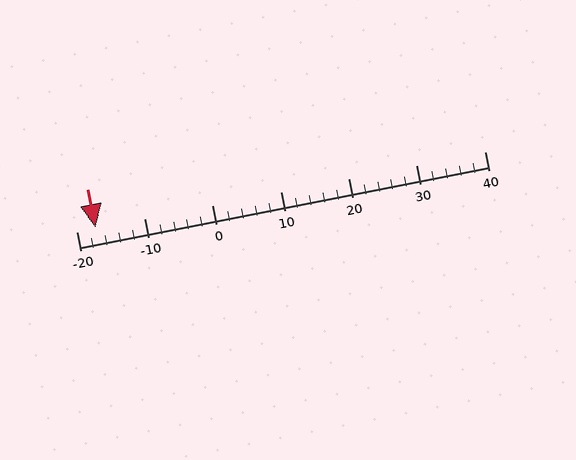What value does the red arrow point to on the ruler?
The red arrow points to approximately -17.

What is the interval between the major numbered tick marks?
The major tick marks are spaced 10 units apart.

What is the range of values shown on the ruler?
The ruler shows values from -20 to 40.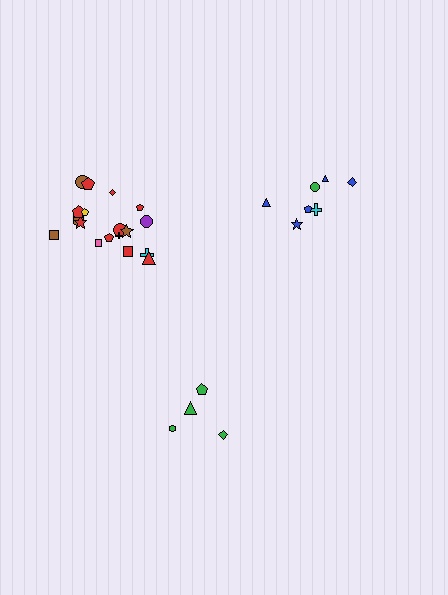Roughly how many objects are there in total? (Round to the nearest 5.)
Roughly 30 objects in total.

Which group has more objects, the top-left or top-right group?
The top-left group.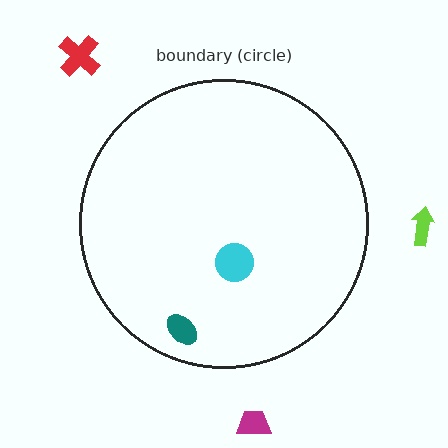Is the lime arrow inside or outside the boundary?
Outside.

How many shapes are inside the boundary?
2 inside, 3 outside.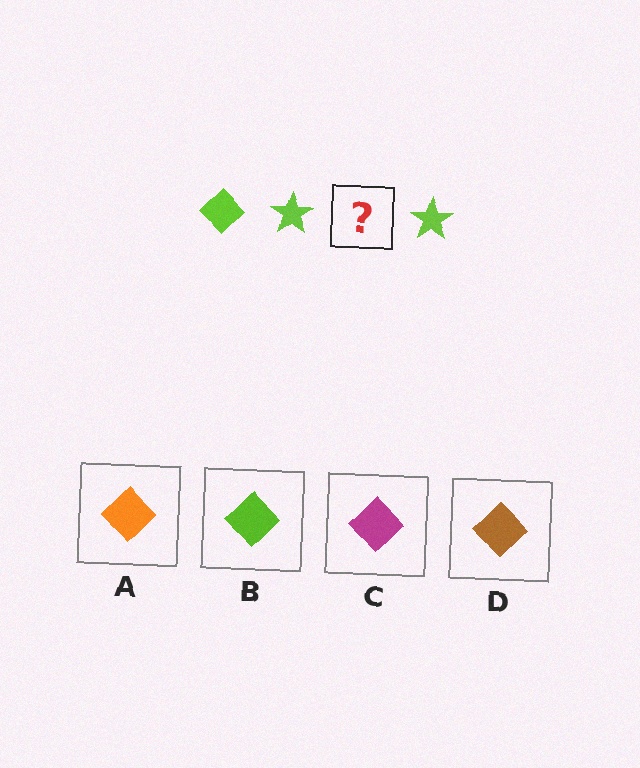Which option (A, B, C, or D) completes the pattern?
B.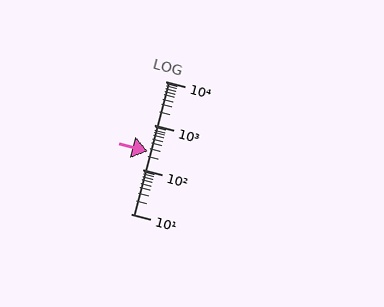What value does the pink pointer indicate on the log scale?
The pointer indicates approximately 260.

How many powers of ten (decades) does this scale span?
The scale spans 3 decades, from 10 to 10000.